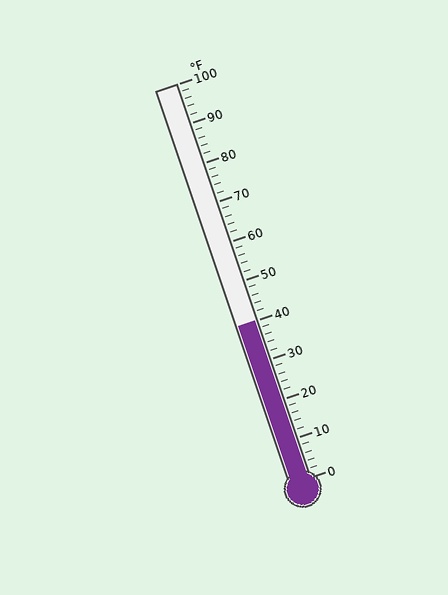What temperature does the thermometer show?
The thermometer shows approximately 40°F.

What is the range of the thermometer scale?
The thermometer scale ranges from 0°F to 100°F.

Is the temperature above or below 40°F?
The temperature is at 40°F.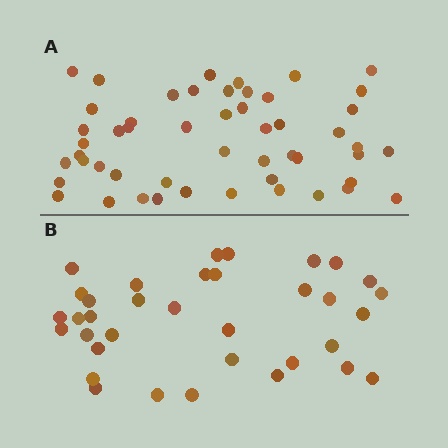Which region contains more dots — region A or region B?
Region A (the top region) has more dots.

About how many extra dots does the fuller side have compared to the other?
Region A has approximately 15 more dots than region B.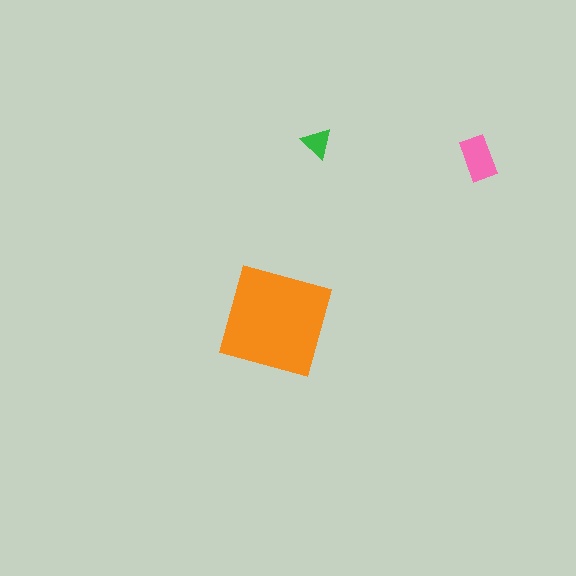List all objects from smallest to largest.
The green triangle, the pink rectangle, the orange diamond.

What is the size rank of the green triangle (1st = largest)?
3rd.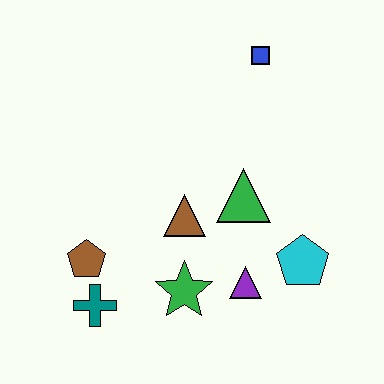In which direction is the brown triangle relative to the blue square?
The brown triangle is below the blue square.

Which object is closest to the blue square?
The green triangle is closest to the blue square.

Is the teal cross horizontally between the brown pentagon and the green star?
Yes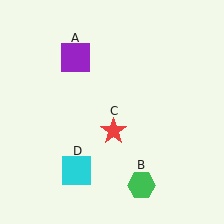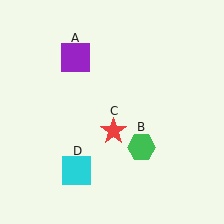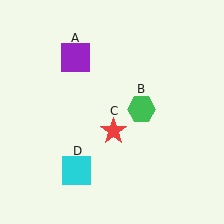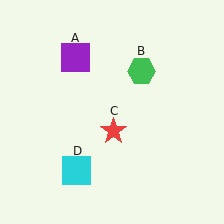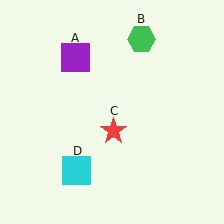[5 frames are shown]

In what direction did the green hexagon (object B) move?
The green hexagon (object B) moved up.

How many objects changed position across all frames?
1 object changed position: green hexagon (object B).